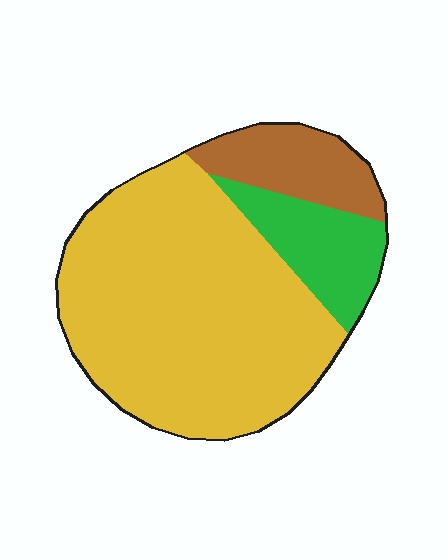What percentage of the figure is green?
Green covers 15% of the figure.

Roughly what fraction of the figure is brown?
Brown covers 14% of the figure.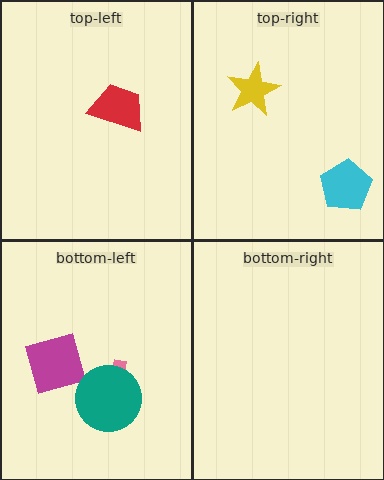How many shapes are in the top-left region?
1.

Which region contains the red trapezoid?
The top-left region.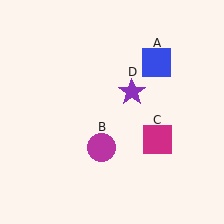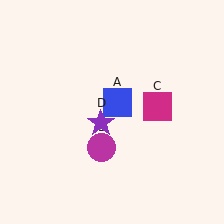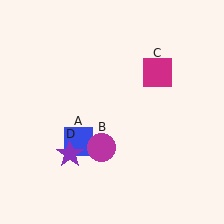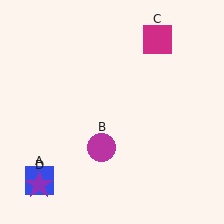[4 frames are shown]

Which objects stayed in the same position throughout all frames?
Magenta circle (object B) remained stationary.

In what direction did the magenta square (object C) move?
The magenta square (object C) moved up.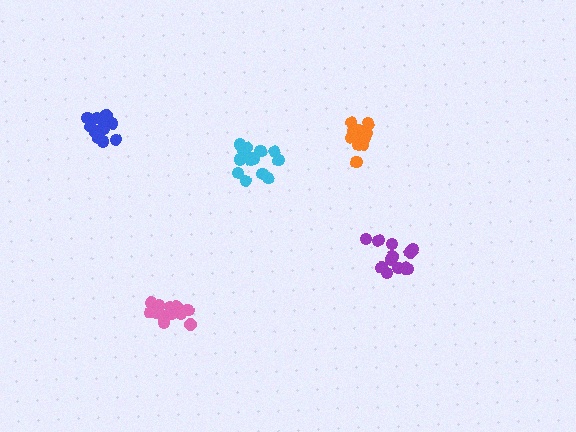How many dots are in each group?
Group 1: 15 dots, Group 2: 12 dots, Group 3: 14 dots, Group 4: 14 dots, Group 5: 16 dots (71 total).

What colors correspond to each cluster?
The clusters are colored: pink, purple, orange, blue, cyan.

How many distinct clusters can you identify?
There are 5 distinct clusters.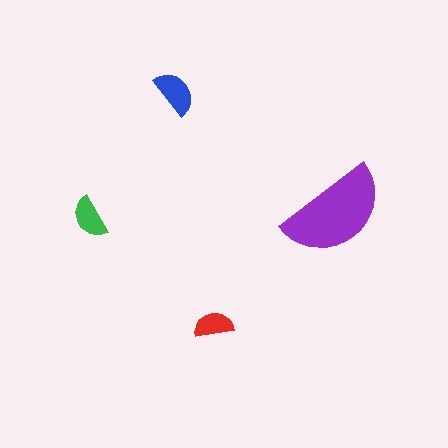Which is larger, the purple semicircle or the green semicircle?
The purple one.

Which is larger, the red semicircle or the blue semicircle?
The blue one.